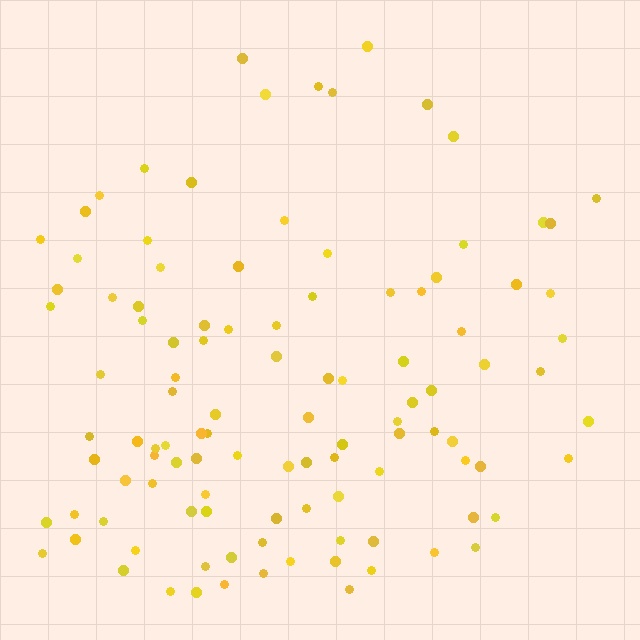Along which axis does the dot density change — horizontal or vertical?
Vertical.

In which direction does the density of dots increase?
From top to bottom, with the bottom side densest.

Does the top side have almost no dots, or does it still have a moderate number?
Still a moderate number, just noticeably fewer than the bottom.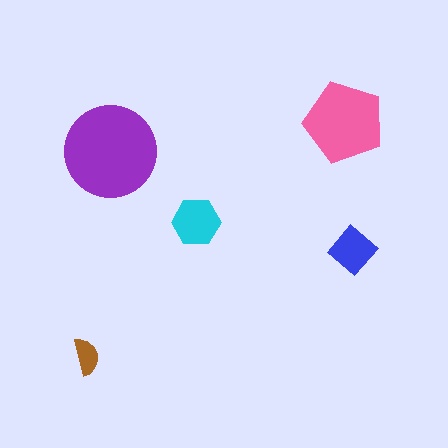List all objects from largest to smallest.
The purple circle, the pink pentagon, the cyan hexagon, the blue diamond, the brown semicircle.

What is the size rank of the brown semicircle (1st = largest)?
5th.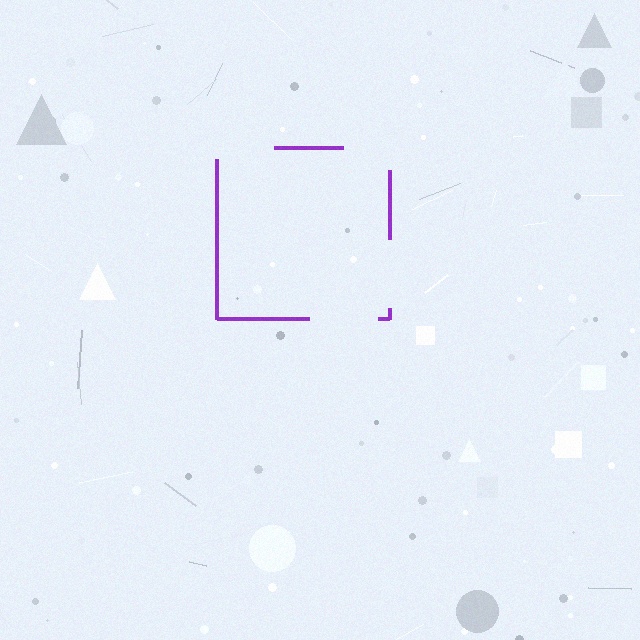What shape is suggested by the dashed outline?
The dashed outline suggests a square.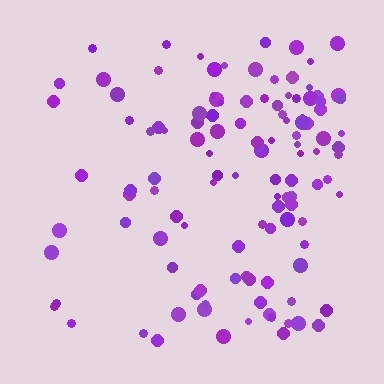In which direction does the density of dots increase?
From left to right, with the right side densest.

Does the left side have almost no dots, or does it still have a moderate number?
Still a moderate number, just noticeably fewer than the right.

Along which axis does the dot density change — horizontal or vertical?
Horizontal.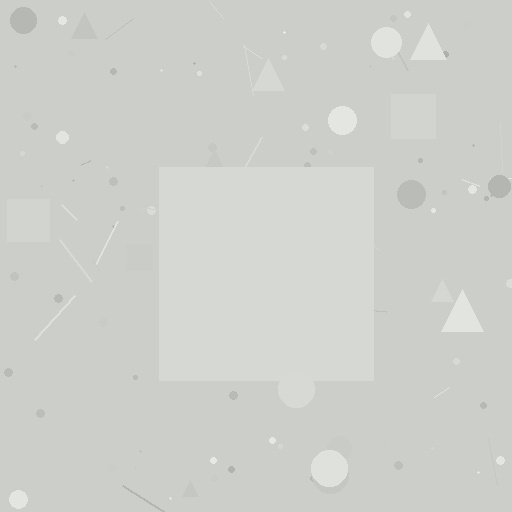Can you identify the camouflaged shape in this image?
The camouflaged shape is a square.